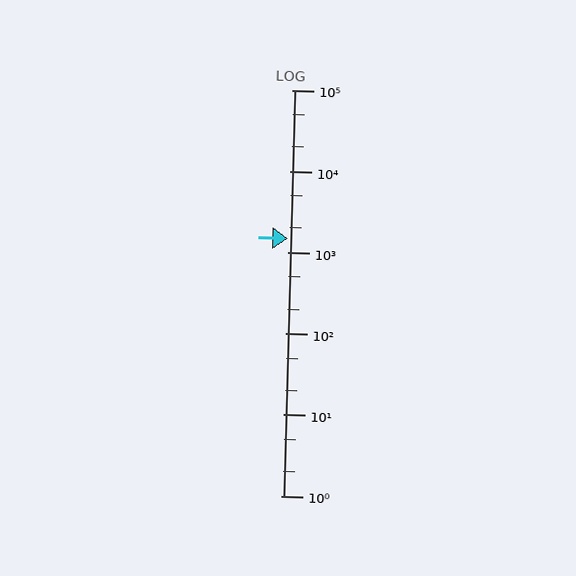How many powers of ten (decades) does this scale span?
The scale spans 5 decades, from 1 to 100000.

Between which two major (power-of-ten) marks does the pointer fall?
The pointer is between 1000 and 10000.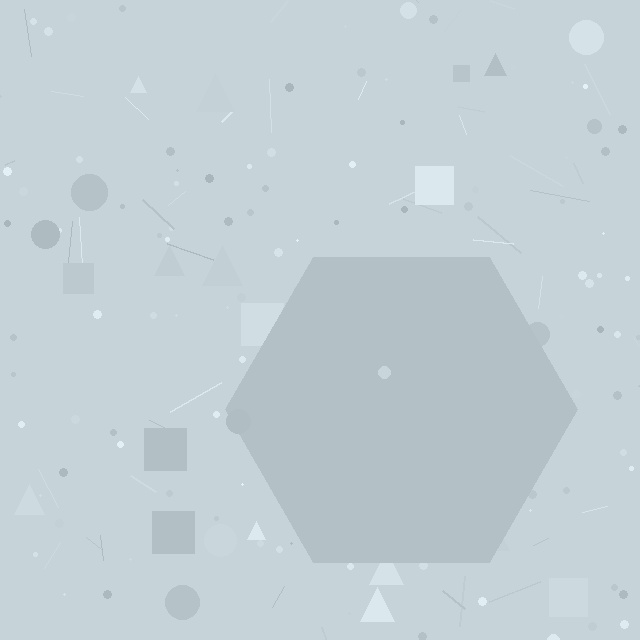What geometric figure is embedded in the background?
A hexagon is embedded in the background.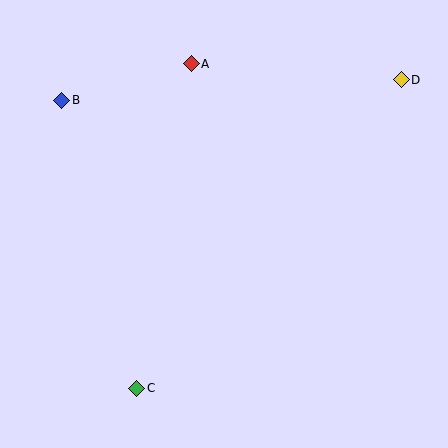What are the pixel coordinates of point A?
Point A is at (191, 64).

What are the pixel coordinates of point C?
Point C is at (137, 388).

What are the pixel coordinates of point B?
Point B is at (62, 100).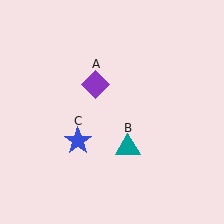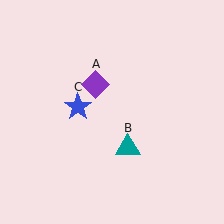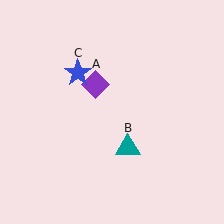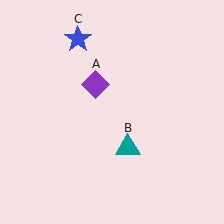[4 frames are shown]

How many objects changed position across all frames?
1 object changed position: blue star (object C).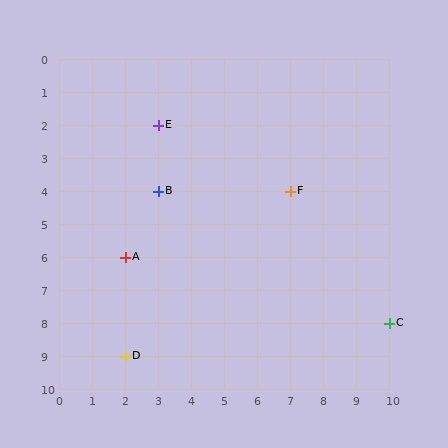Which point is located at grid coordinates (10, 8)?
Point C is at (10, 8).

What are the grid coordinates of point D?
Point D is at grid coordinates (2, 9).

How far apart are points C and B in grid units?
Points C and B are 7 columns and 4 rows apart (about 8.1 grid units diagonally).